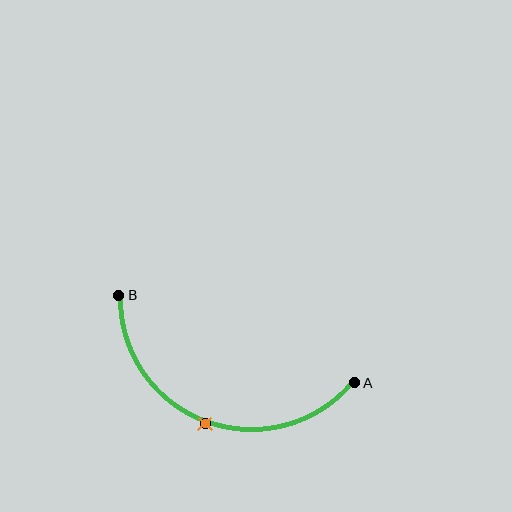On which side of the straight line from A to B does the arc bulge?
The arc bulges below the straight line connecting A and B.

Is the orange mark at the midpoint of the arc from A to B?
Yes. The orange mark lies on the arc at equal arc-length from both A and B — it is the arc midpoint.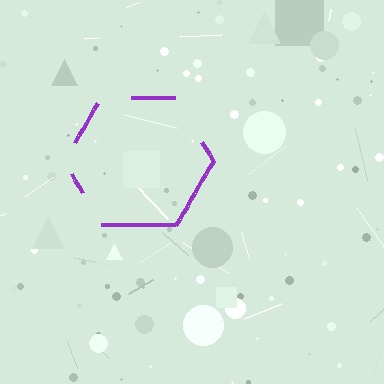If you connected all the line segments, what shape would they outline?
They would outline a hexagon.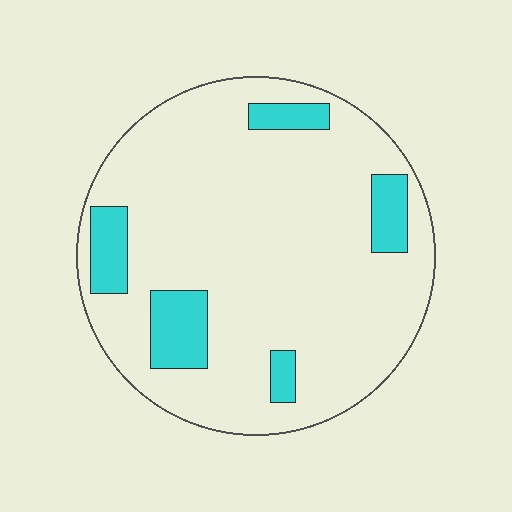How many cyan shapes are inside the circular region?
5.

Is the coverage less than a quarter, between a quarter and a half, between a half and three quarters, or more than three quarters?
Less than a quarter.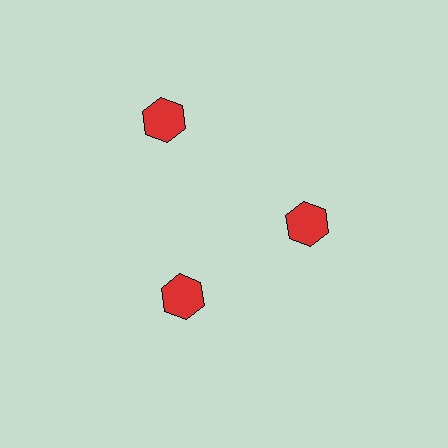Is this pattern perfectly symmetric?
No. The 3 red hexagons are arranged in a ring, but one element near the 11 o'clock position is pushed outward from the center, breaking the 3-fold rotational symmetry.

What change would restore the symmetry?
The symmetry would be restored by moving it inward, back onto the ring so that all 3 hexagons sit at equal angles and equal distance from the center.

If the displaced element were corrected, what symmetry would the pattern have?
It would have 3-fold rotational symmetry — the pattern would map onto itself every 120 degrees.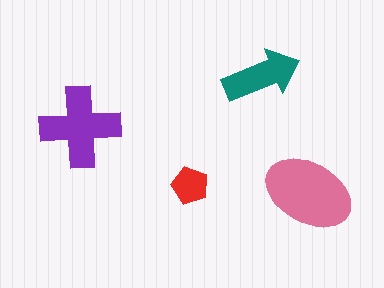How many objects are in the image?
There are 4 objects in the image.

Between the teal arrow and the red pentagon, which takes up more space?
The teal arrow.